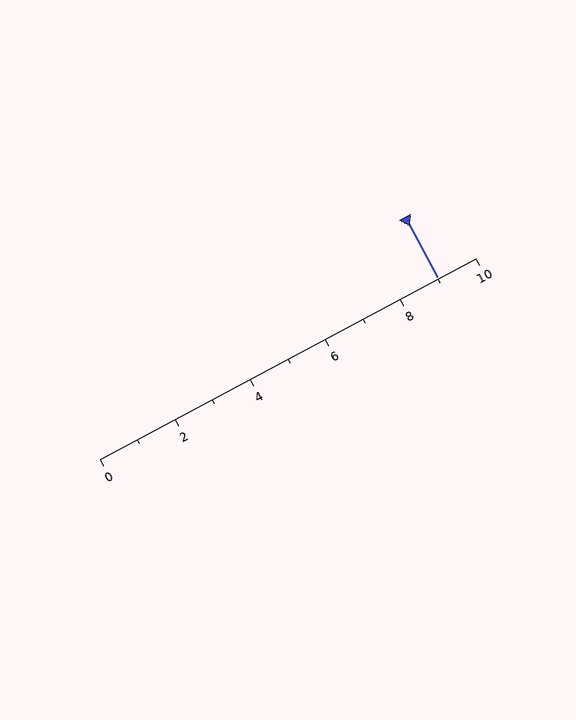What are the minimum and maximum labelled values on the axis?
The axis runs from 0 to 10.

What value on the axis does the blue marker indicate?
The marker indicates approximately 9.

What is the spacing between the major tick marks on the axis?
The major ticks are spaced 2 apart.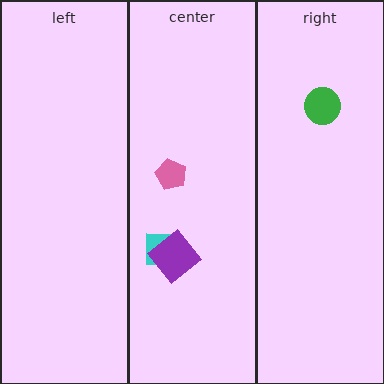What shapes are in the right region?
The green circle.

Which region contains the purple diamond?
The center region.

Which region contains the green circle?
The right region.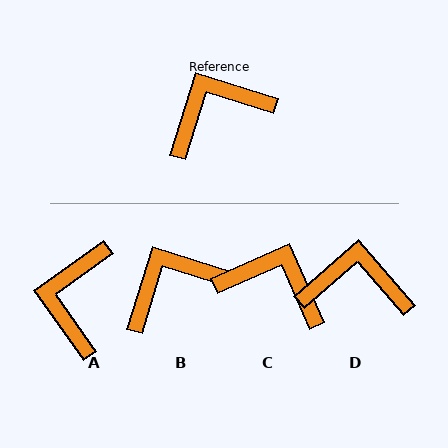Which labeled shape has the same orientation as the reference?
B.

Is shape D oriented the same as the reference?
No, it is off by about 32 degrees.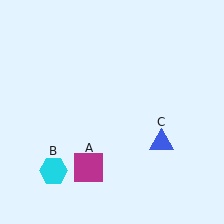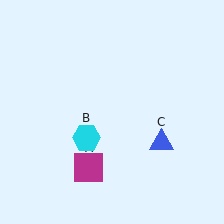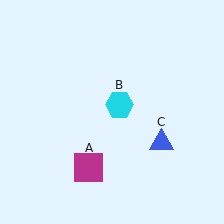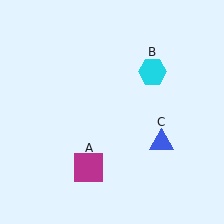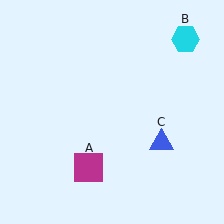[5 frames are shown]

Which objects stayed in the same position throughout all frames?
Magenta square (object A) and blue triangle (object C) remained stationary.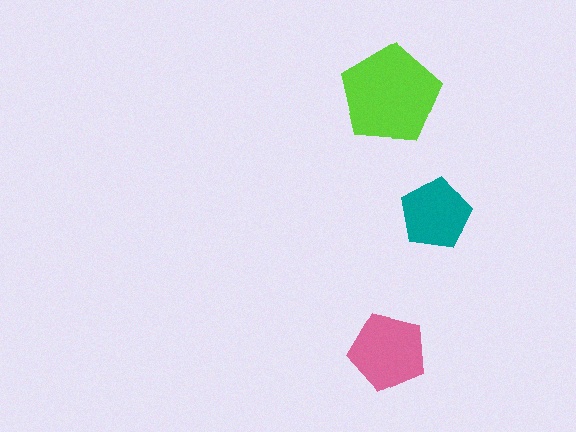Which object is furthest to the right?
The teal pentagon is rightmost.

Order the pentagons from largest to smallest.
the lime one, the pink one, the teal one.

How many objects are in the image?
There are 3 objects in the image.